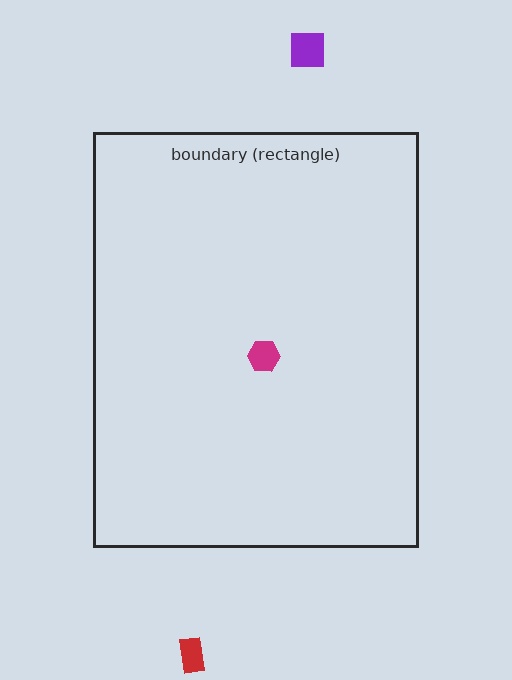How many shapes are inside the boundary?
1 inside, 2 outside.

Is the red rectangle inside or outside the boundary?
Outside.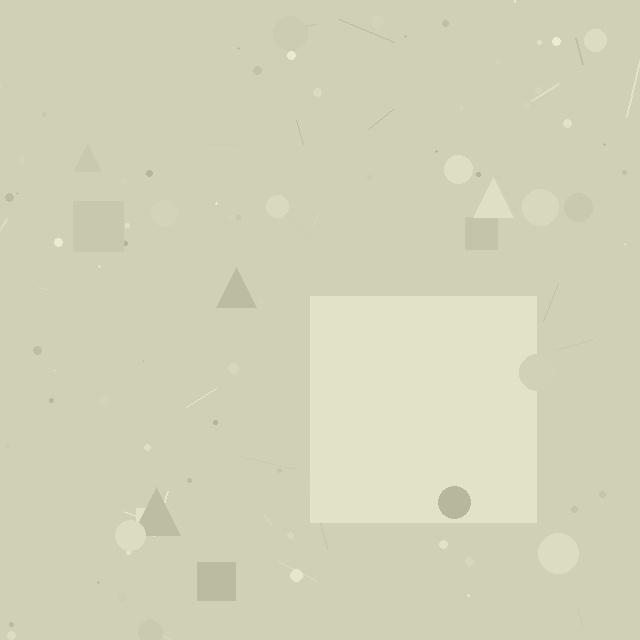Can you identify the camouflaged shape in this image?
The camouflaged shape is a square.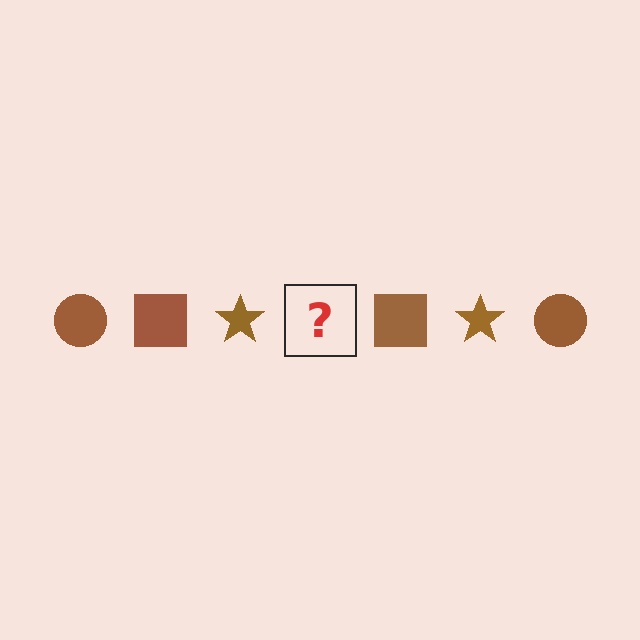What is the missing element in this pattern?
The missing element is a brown circle.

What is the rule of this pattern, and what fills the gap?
The rule is that the pattern cycles through circle, square, star shapes in brown. The gap should be filled with a brown circle.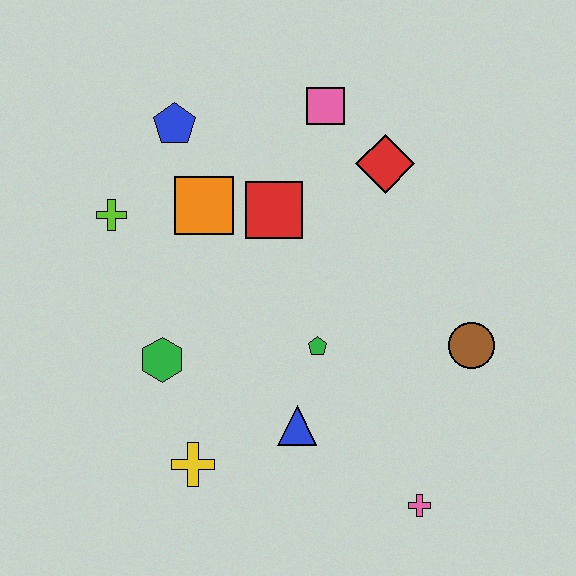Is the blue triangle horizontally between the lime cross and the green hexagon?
No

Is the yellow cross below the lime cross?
Yes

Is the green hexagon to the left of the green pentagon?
Yes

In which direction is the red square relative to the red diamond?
The red square is to the left of the red diamond.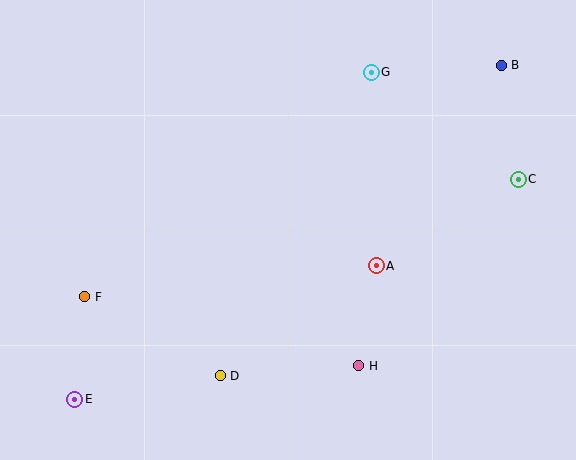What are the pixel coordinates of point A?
Point A is at (376, 266).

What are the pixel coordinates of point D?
Point D is at (220, 376).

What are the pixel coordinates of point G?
Point G is at (371, 72).